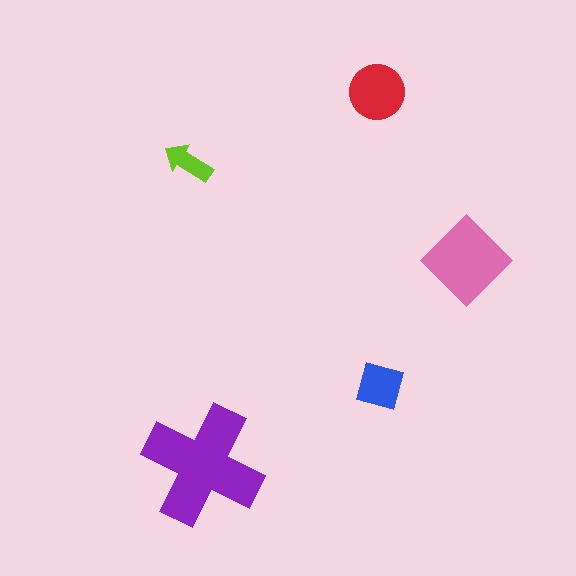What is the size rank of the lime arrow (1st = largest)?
5th.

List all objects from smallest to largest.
The lime arrow, the blue square, the red circle, the pink diamond, the purple cross.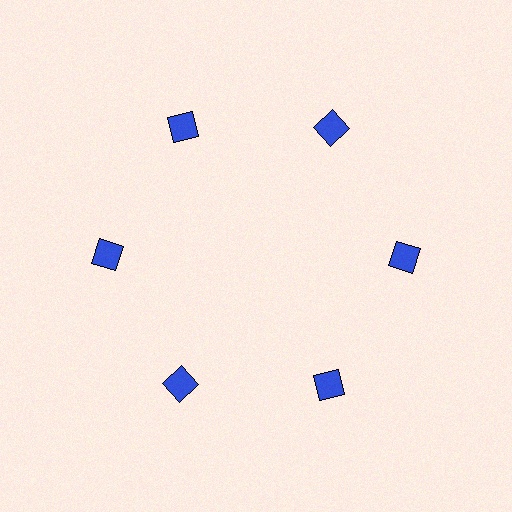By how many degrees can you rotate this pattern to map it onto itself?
The pattern maps onto itself every 60 degrees of rotation.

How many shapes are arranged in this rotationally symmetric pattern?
There are 6 shapes, arranged in 6 groups of 1.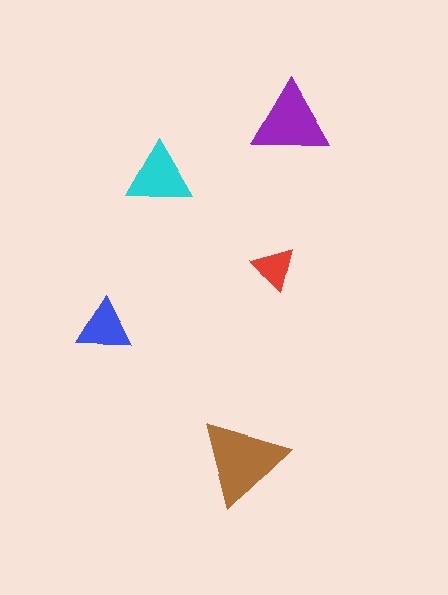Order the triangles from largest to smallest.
the brown one, the purple one, the cyan one, the blue one, the red one.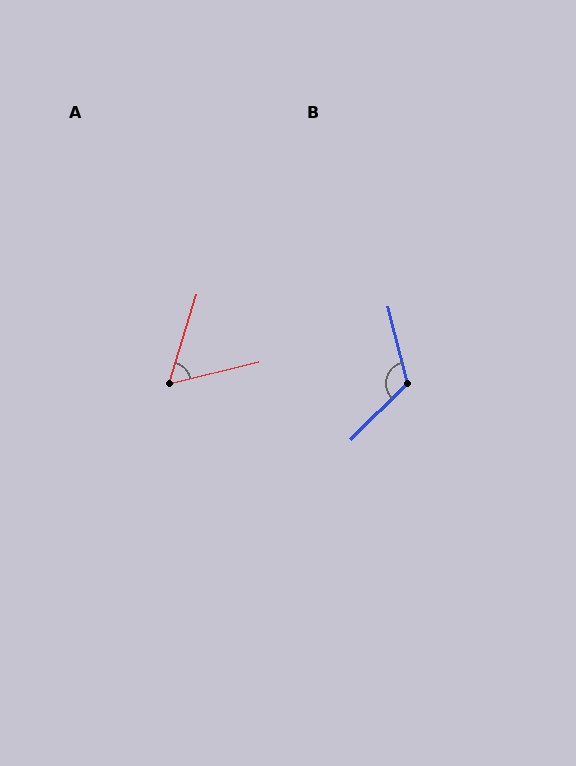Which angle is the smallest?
A, at approximately 60 degrees.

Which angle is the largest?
B, at approximately 121 degrees.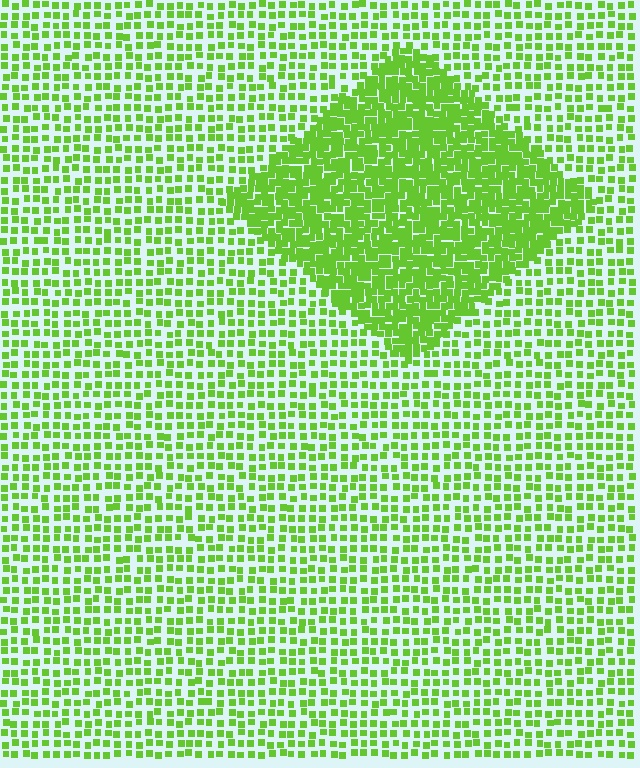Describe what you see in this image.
The image contains small lime elements arranged at two different densities. A diamond-shaped region is visible where the elements are more densely packed than the surrounding area.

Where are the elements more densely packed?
The elements are more densely packed inside the diamond boundary.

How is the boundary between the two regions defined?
The boundary is defined by a change in element density (approximately 2.2x ratio). All elements are the same color, size, and shape.